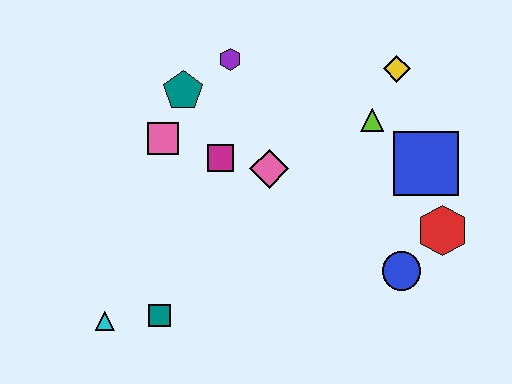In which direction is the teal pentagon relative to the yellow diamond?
The teal pentagon is to the left of the yellow diamond.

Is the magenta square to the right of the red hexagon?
No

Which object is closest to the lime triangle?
The yellow diamond is closest to the lime triangle.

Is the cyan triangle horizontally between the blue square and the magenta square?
No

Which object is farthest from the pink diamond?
The cyan triangle is farthest from the pink diamond.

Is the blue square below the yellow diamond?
Yes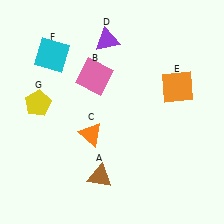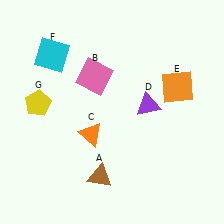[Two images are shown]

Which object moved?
The purple triangle (D) moved down.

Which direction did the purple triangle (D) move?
The purple triangle (D) moved down.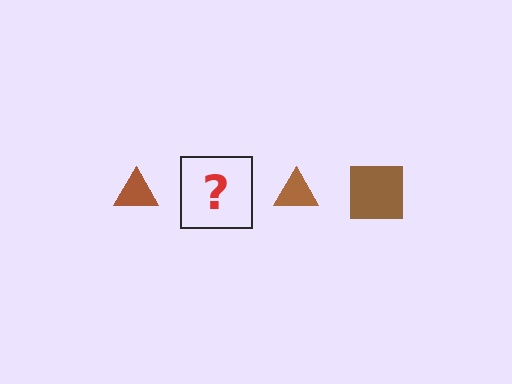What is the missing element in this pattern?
The missing element is a brown square.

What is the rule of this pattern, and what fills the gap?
The rule is that the pattern cycles through triangle, square shapes in brown. The gap should be filled with a brown square.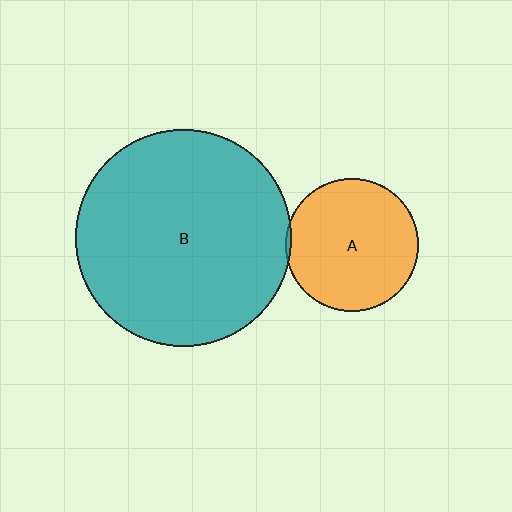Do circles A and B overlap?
Yes.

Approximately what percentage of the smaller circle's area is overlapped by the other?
Approximately 5%.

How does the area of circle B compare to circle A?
Approximately 2.7 times.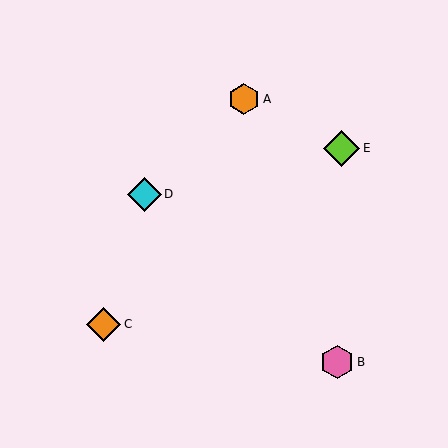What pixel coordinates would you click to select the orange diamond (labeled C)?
Click at (103, 324) to select the orange diamond C.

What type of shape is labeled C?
Shape C is an orange diamond.